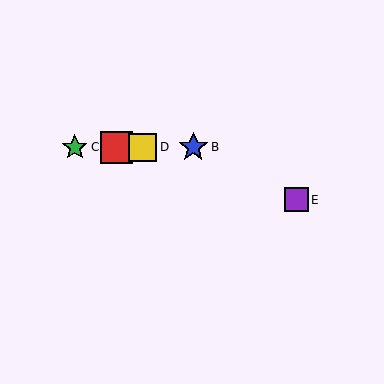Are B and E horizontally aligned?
No, B is at y≈147 and E is at y≈200.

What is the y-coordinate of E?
Object E is at y≈200.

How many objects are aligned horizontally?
4 objects (A, B, C, D) are aligned horizontally.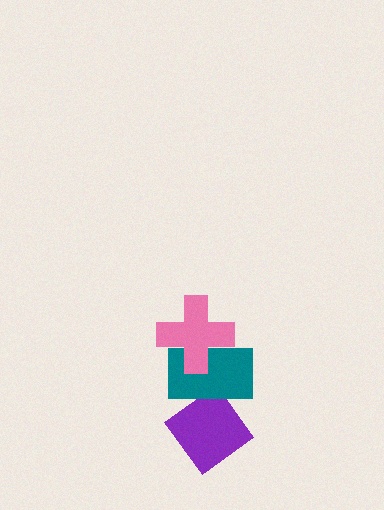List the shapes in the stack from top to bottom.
From top to bottom: the pink cross, the teal rectangle, the purple diamond.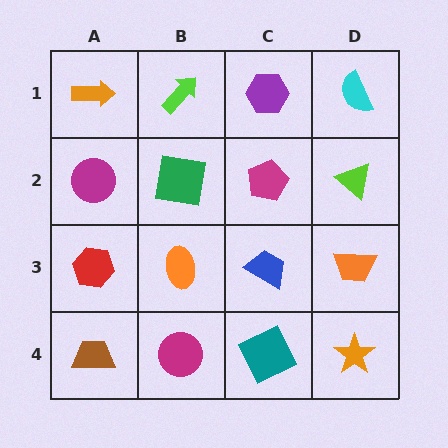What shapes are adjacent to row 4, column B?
An orange ellipse (row 3, column B), a brown trapezoid (row 4, column A), a teal square (row 4, column C).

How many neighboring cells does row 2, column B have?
4.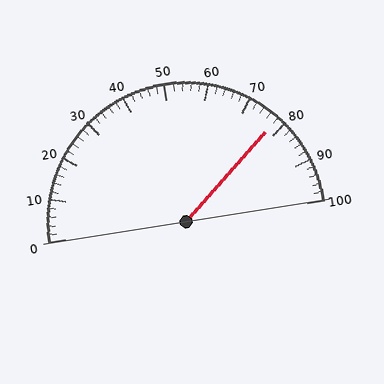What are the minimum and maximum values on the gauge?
The gauge ranges from 0 to 100.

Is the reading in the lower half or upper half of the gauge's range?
The reading is in the upper half of the range (0 to 100).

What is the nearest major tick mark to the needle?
The nearest major tick mark is 80.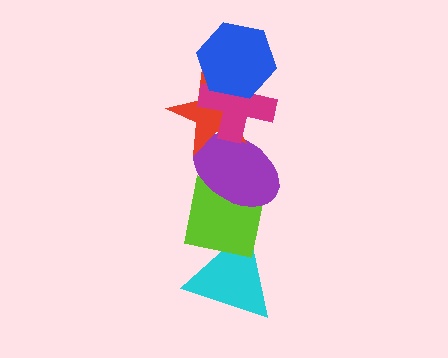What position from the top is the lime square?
The lime square is 5th from the top.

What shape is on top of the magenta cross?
The blue hexagon is on top of the magenta cross.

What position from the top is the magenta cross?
The magenta cross is 2nd from the top.